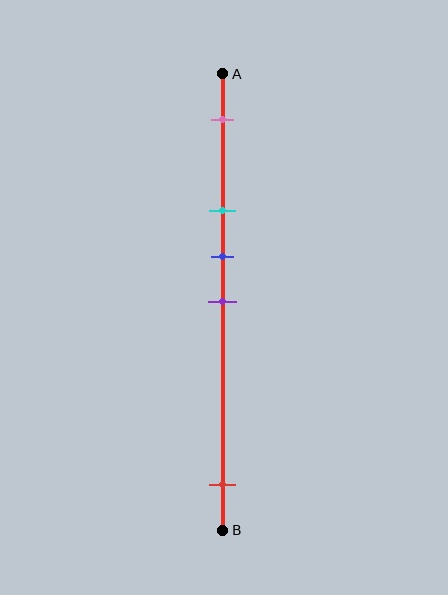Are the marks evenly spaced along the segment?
No, the marks are not evenly spaced.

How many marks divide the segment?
There are 5 marks dividing the segment.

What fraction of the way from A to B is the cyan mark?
The cyan mark is approximately 30% (0.3) of the way from A to B.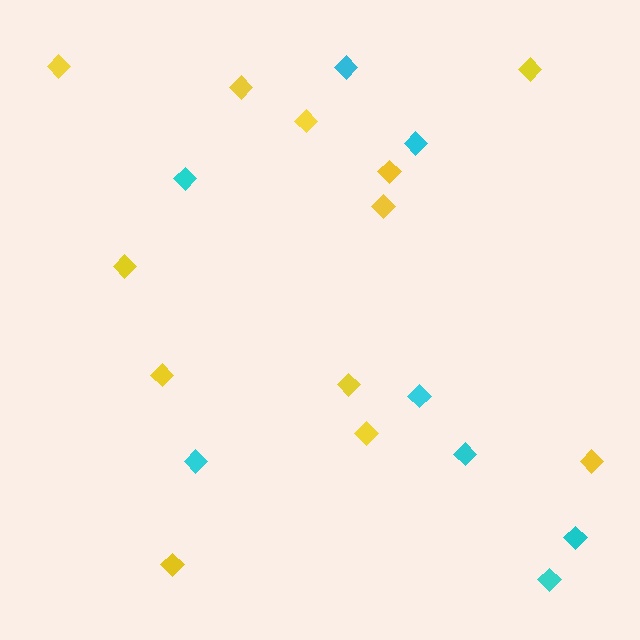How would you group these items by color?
There are 2 groups: one group of cyan diamonds (8) and one group of yellow diamonds (12).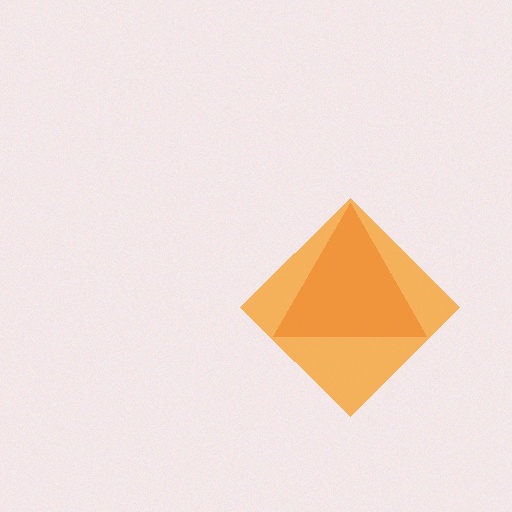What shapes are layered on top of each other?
The layered shapes are: a red triangle, an orange diamond.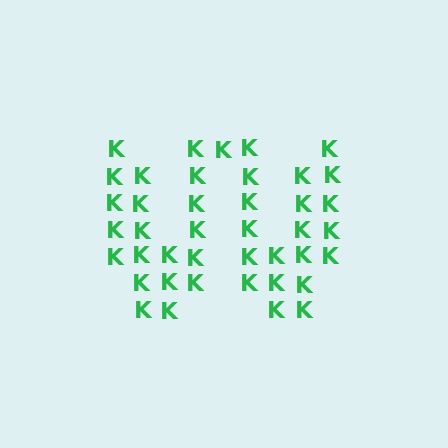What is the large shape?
The large shape is the letter W.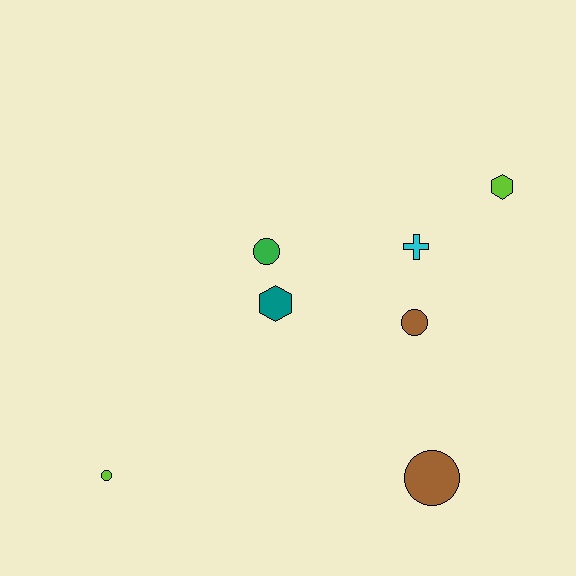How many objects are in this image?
There are 7 objects.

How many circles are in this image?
There are 4 circles.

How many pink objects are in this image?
There are no pink objects.